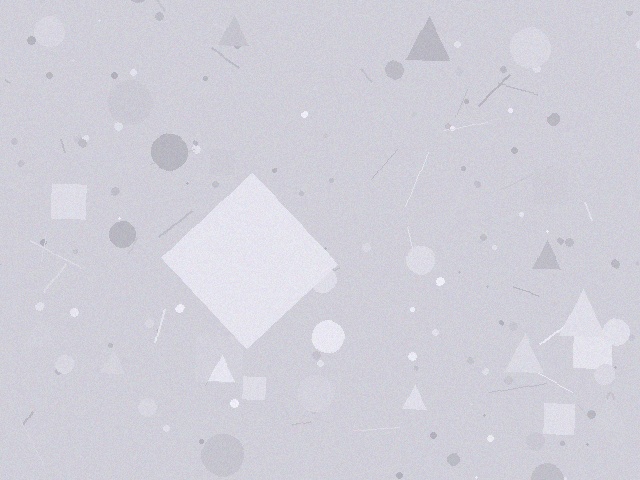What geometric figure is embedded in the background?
A diamond is embedded in the background.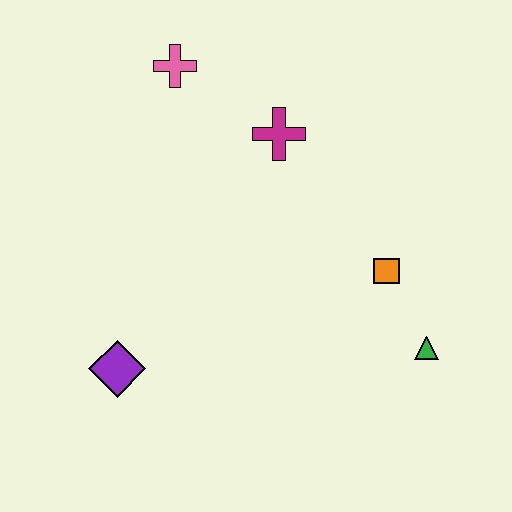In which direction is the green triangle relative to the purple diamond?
The green triangle is to the right of the purple diamond.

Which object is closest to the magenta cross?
The pink cross is closest to the magenta cross.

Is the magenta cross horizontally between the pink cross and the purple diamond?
No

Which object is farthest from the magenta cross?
The purple diamond is farthest from the magenta cross.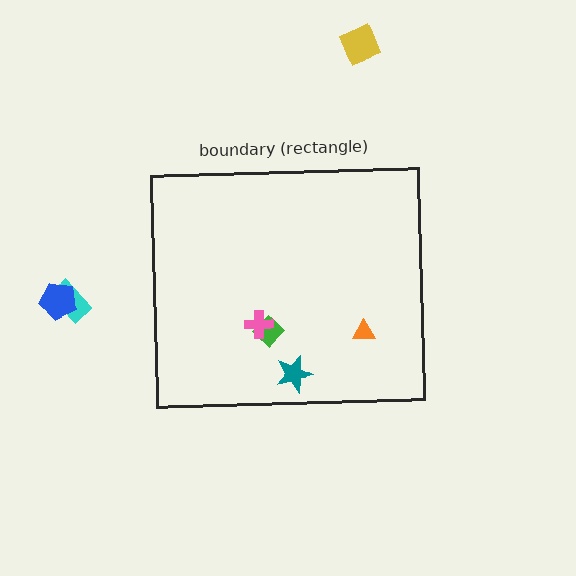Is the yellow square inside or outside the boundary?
Outside.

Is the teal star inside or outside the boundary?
Inside.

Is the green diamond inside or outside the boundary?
Inside.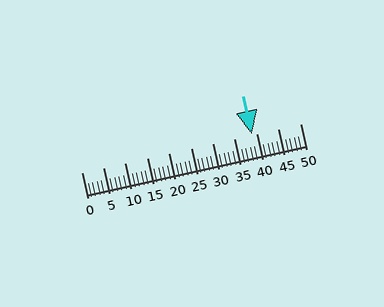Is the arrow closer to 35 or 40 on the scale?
The arrow is closer to 40.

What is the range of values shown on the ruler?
The ruler shows values from 0 to 50.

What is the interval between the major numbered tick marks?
The major tick marks are spaced 5 units apart.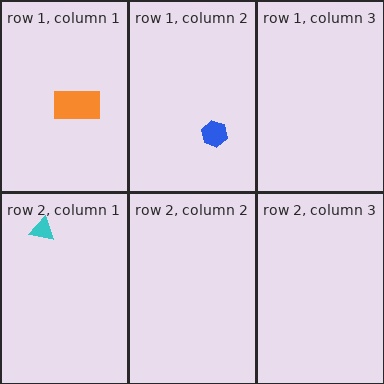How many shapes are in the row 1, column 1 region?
1.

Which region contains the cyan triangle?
The row 2, column 1 region.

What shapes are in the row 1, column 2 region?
The blue hexagon.